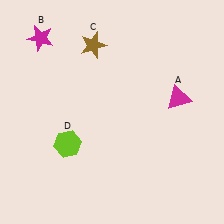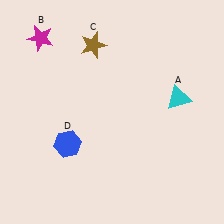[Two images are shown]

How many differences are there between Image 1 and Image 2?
There are 2 differences between the two images.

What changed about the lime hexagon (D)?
In Image 1, D is lime. In Image 2, it changed to blue.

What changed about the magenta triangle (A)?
In Image 1, A is magenta. In Image 2, it changed to cyan.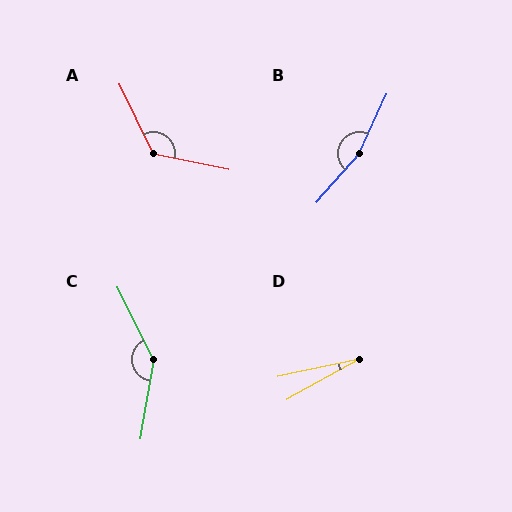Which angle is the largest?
B, at approximately 164 degrees.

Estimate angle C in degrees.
Approximately 144 degrees.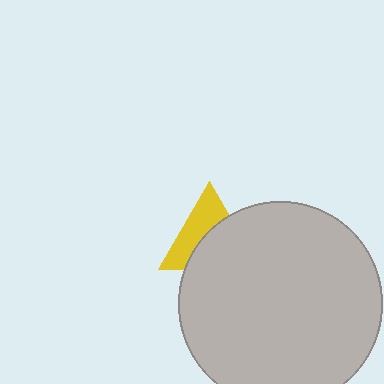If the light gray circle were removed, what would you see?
You would see the complete yellow triangle.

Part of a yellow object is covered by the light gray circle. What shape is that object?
It is a triangle.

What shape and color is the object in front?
The object in front is a light gray circle.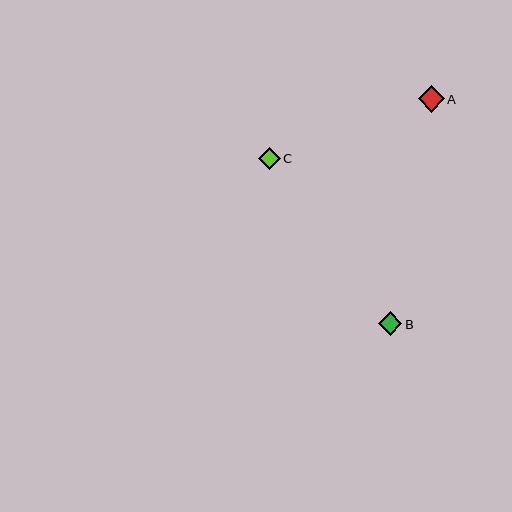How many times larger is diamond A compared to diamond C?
Diamond A is approximately 1.2 times the size of diamond C.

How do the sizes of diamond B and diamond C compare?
Diamond B and diamond C are approximately the same size.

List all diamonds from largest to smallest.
From largest to smallest: A, B, C.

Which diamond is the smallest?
Diamond C is the smallest with a size of approximately 22 pixels.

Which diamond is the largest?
Diamond A is the largest with a size of approximately 26 pixels.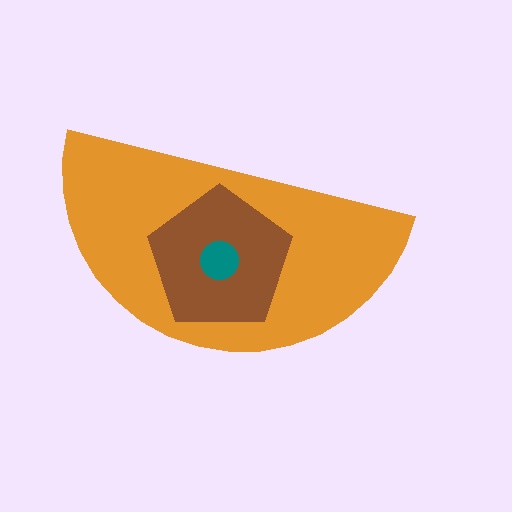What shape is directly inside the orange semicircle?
The brown pentagon.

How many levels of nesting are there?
3.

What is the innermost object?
The teal circle.